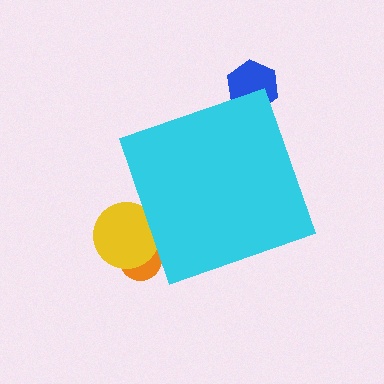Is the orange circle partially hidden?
Yes, the orange circle is partially hidden behind the cyan diamond.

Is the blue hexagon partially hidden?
Yes, the blue hexagon is partially hidden behind the cyan diamond.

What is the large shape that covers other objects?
A cyan diamond.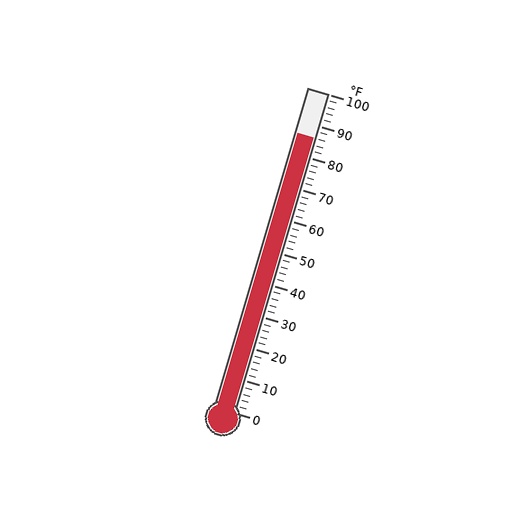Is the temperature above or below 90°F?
The temperature is below 90°F.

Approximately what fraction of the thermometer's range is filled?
The thermometer is filled to approximately 85% of its range.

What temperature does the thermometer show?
The thermometer shows approximately 86°F.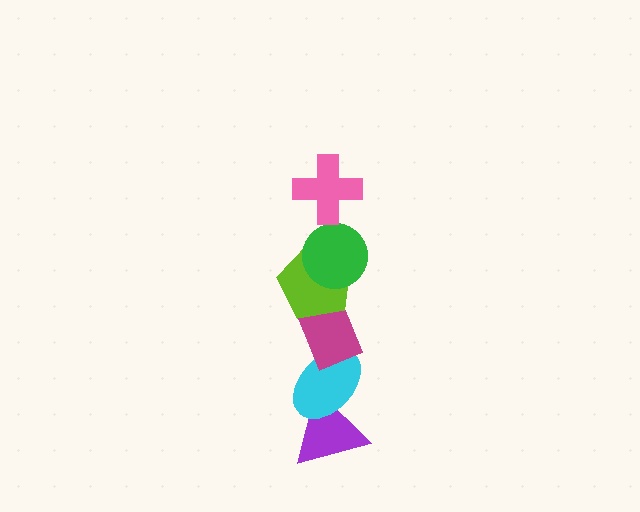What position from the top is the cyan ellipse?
The cyan ellipse is 5th from the top.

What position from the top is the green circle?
The green circle is 2nd from the top.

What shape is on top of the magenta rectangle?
The lime pentagon is on top of the magenta rectangle.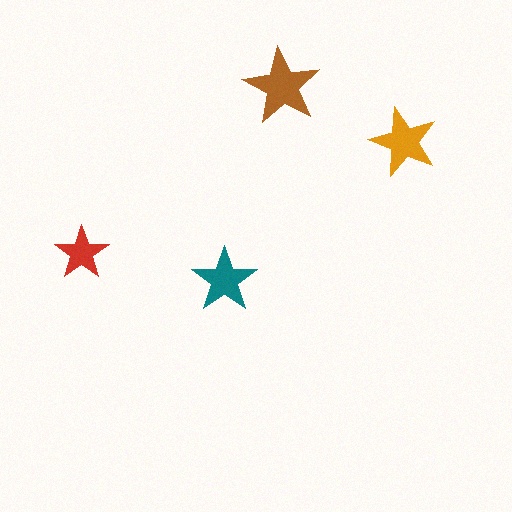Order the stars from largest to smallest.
the brown one, the orange one, the teal one, the red one.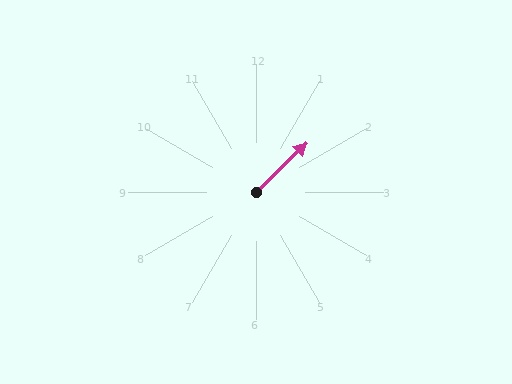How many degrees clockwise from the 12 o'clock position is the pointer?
Approximately 46 degrees.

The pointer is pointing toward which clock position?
Roughly 2 o'clock.